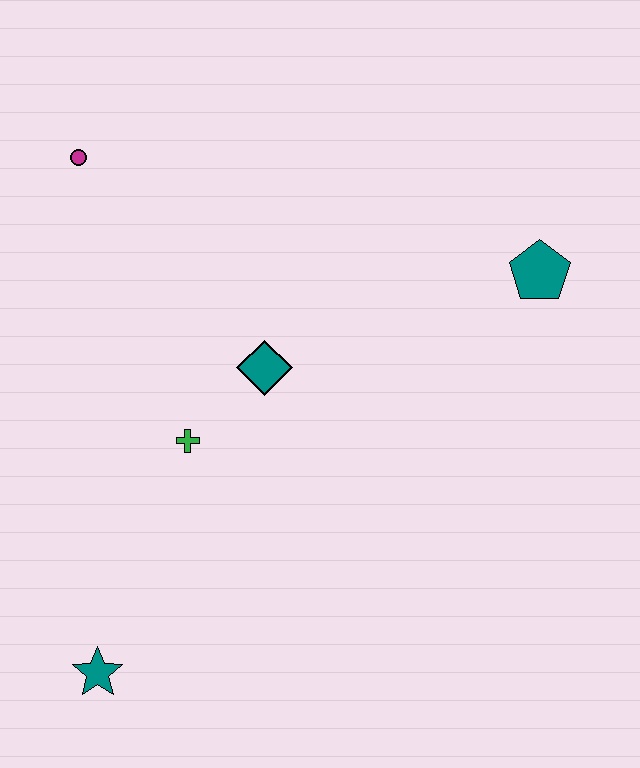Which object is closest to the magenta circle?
The teal diamond is closest to the magenta circle.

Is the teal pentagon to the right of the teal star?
Yes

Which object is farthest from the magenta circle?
The teal star is farthest from the magenta circle.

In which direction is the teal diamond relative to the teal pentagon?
The teal diamond is to the left of the teal pentagon.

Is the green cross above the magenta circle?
No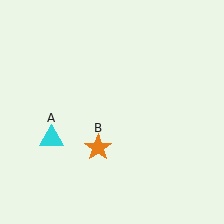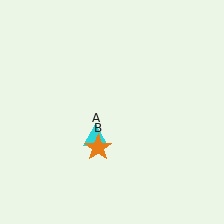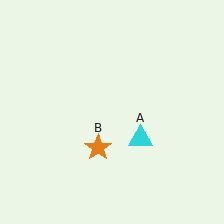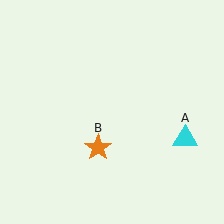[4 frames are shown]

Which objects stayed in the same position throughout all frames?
Orange star (object B) remained stationary.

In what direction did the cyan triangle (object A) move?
The cyan triangle (object A) moved right.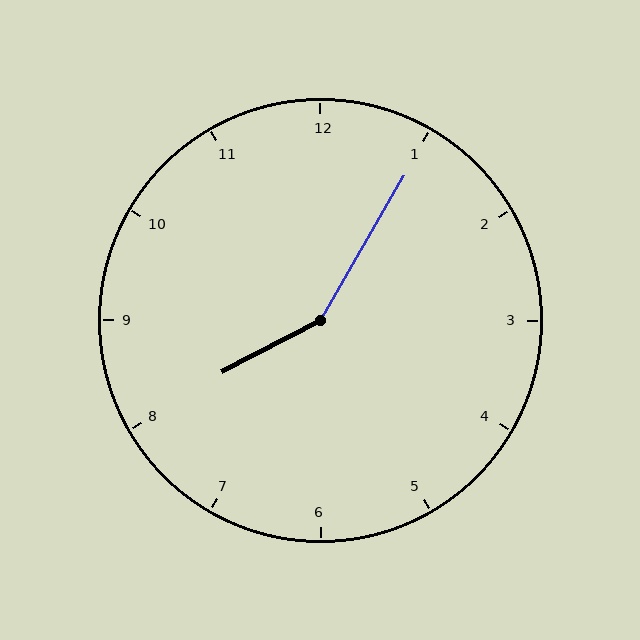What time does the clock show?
8:05.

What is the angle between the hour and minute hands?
Approximately 148 degrees.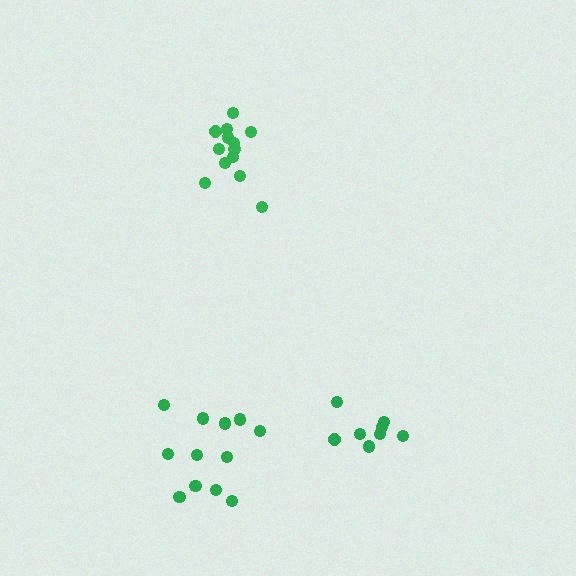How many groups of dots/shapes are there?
There are 3 groups.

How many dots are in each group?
Group 1: 8 dots, Group 2: 12 dots, Group 3: 13 dots (33 total).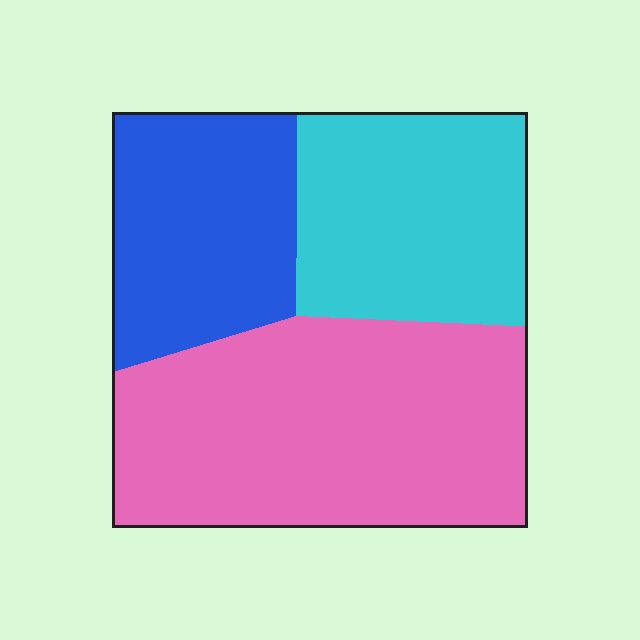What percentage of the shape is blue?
Blue covers about 25% of the shape.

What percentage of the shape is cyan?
Cyan takes up between a quarter and a half of the shape.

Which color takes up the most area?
Pink, at roughly 45%.